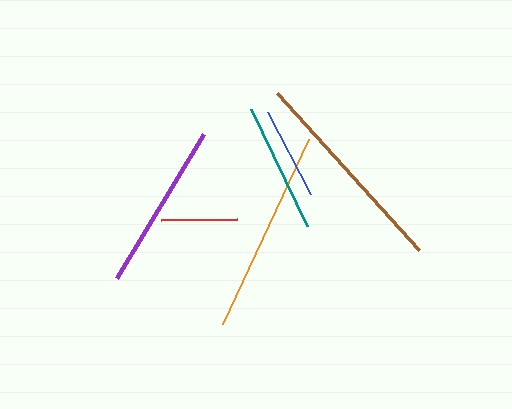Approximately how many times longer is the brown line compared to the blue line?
The brown line is approximately 2.3 times the length of the blue line.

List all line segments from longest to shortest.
From longest to shortest: brown, orange, purple, teal, blue, red.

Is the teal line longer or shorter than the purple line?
The purple line is longer than the teal line.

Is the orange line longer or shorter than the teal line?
The orange line is longer than the teal line.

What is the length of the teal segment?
The teal segment is approximately 130 pixels long.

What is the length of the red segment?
The red segment is approximately 75 pixels long.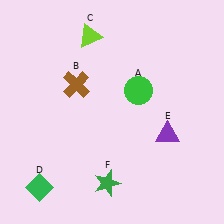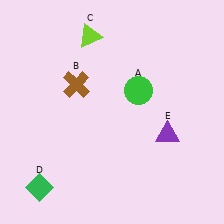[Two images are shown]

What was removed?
The green star (F) was removed in Image 2.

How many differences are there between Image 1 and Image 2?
There is 1 difference between the two images.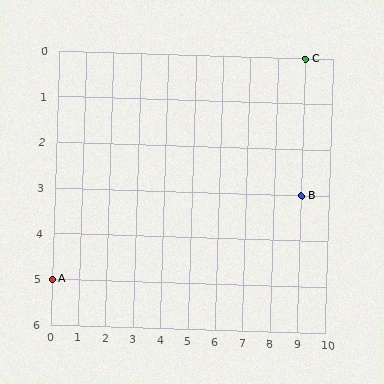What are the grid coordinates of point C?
Point C is at grid coordinates (9, 0).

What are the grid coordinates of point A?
Point A is at grid coordinates (0, 5).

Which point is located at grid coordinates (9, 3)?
Point B is at (9, 3).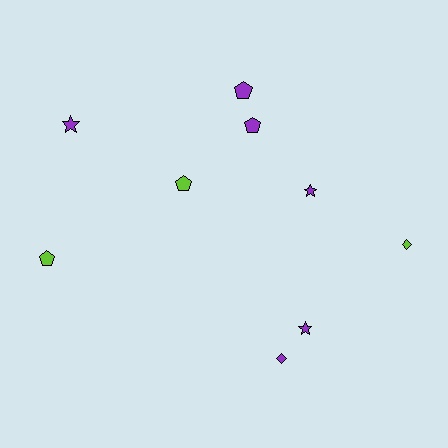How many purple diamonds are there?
There is 1 purple diamond.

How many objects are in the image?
There are 9 objects.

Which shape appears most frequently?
Pentagon, with 4 objects.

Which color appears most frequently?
Purple, with 6 objects.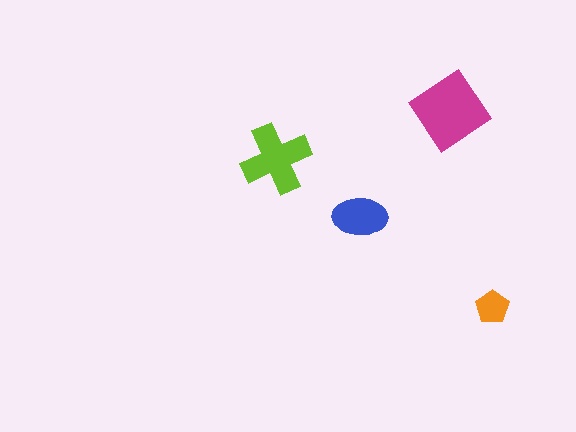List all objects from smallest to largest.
The orange pentagon, the blue ellipse, the lime cross, the magenta diamond.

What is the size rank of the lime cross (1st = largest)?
2nd.